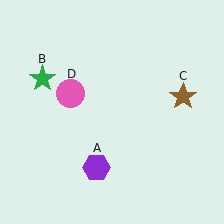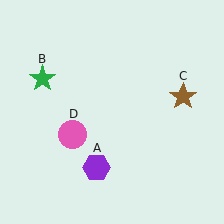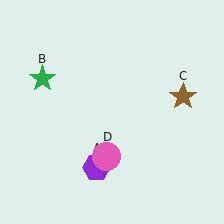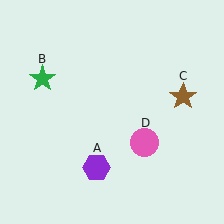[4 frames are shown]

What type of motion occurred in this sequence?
The pink circle (object D) rotated counterclockwise around the center of the scene.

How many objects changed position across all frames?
1 object changed position: pink circle (object D).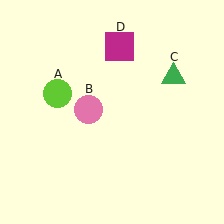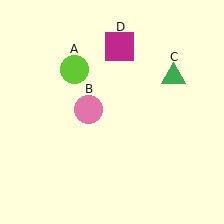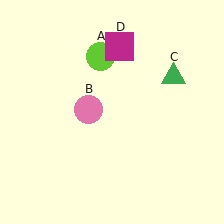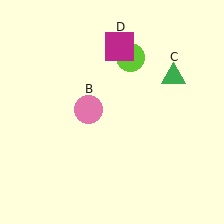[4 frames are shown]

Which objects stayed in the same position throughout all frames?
Pink circle (object B) and green triangle (object C) and magenta square (object D) remained stationary.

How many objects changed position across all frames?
1 object changed position: lime circle (object A).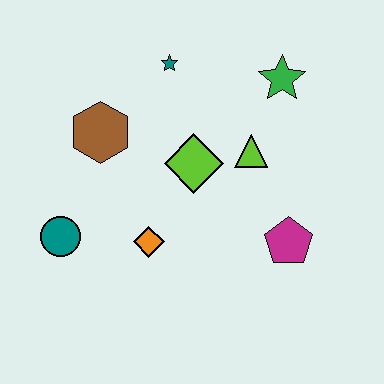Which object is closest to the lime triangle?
The lime diamond is closest to the lime triangle.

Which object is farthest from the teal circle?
The green star is farthest from the teal circle.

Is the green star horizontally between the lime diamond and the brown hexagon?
No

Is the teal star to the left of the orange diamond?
No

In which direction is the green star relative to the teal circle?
The green star is to the right of the teal circle.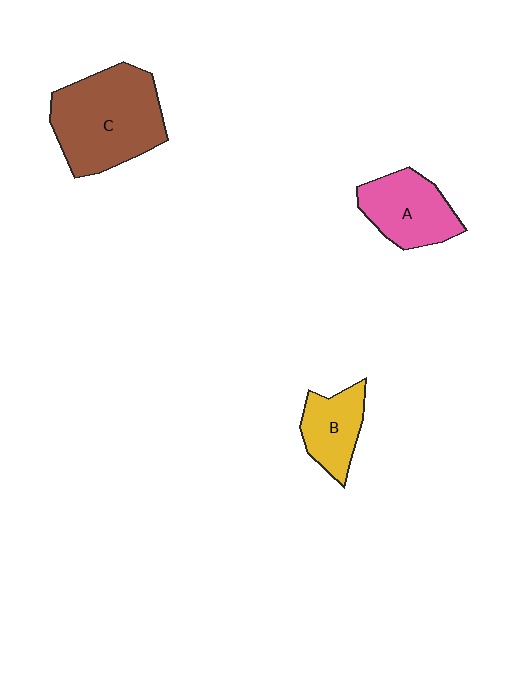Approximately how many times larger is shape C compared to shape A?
Approximately 1.7 times.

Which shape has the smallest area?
Shape B (yellow).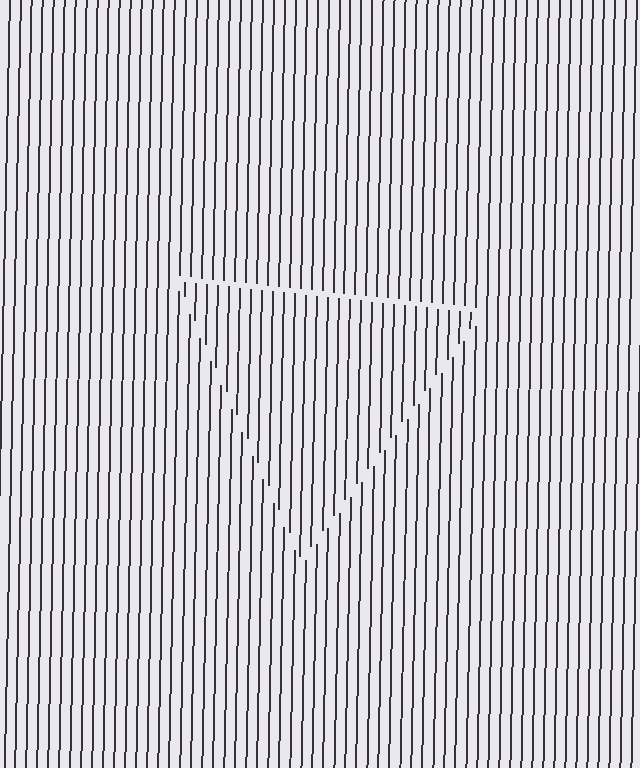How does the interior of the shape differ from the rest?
The interior of the shape contains the same grating, shifted by half a period — the contour is defined by the phase discontinuity where line-ends from the inner and outer gratings abut.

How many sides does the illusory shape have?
3 sides — the line-ends trace a triangle.